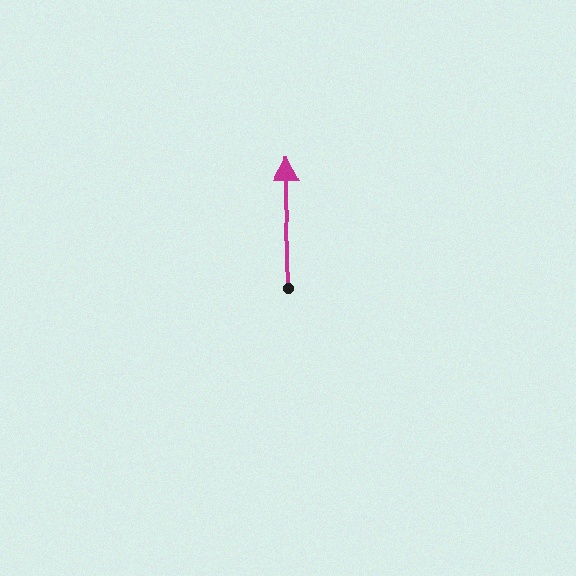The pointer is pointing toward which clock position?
Roughly 12 o'clock.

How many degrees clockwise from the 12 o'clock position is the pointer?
Approximately 1 degrees.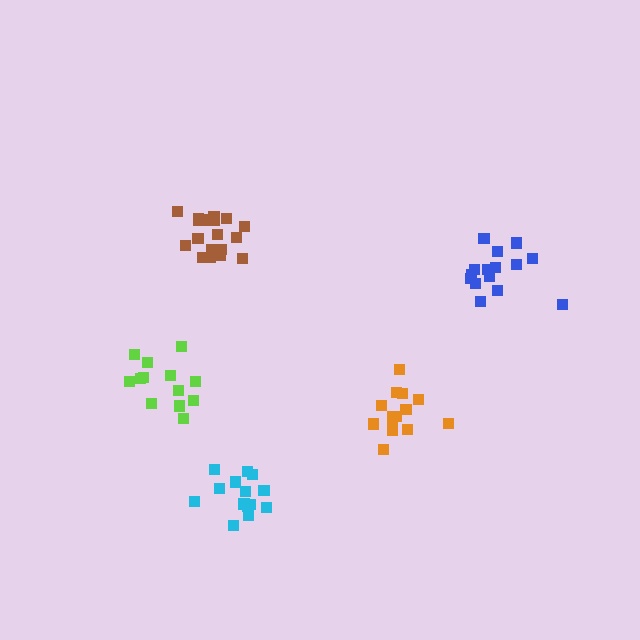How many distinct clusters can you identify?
There are 5 distinct clusters.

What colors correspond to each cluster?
The clusters are colored: orange, lime, cyan, brown, blue.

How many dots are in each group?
Group 1: 14 dots, Group 2: 13 dots, Group 3: 14 dots, Group 4: 18 dots, Group 5: 15 dots (74 total).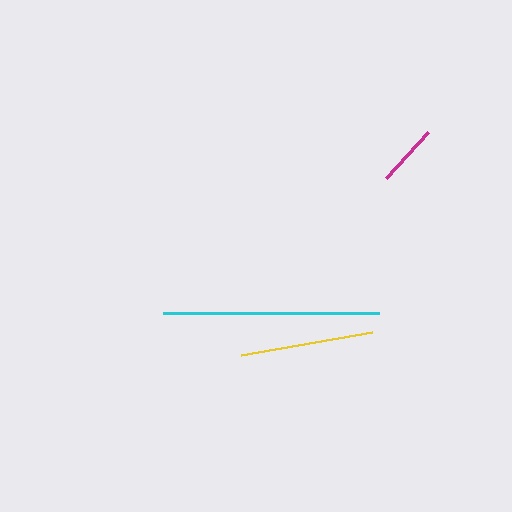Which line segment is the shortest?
The magenta line is the shortest at approximately 62 pixels.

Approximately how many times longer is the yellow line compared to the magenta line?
The yellow line is approximately 2.1 times the length of the magenta line.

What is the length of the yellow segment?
The yellow segment is approximately 133 pixels long.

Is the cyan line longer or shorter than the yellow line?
The cyan line is longer than the yellow line.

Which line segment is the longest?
The cyan line is the longest at approximately 216 pixels.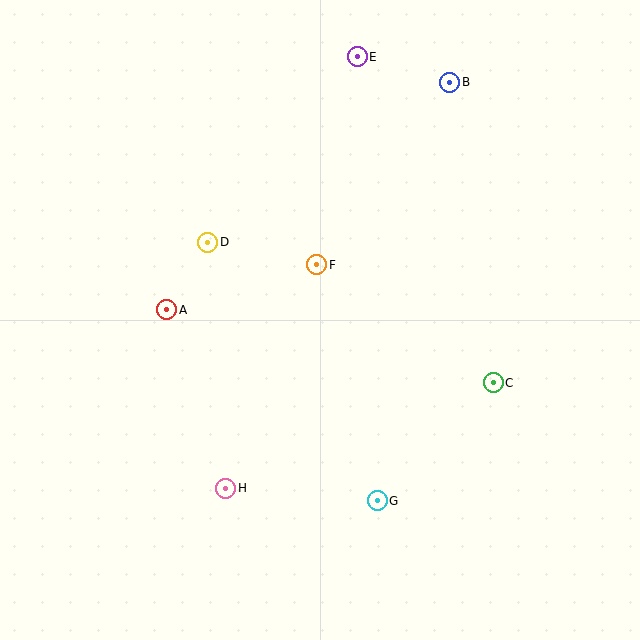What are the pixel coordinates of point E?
Point E is at (357, 57).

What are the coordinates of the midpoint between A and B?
The midpoint between A and B is at (308, 196).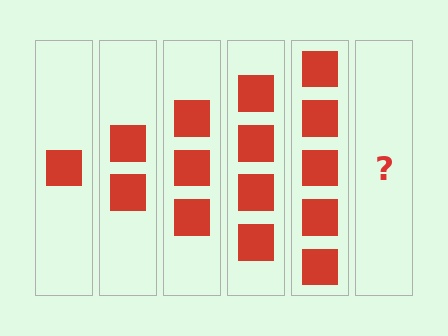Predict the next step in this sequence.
The next step is 6 squares.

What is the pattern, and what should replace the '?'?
The pattern is that each step adds one more square. The '?' should be 6 squares.